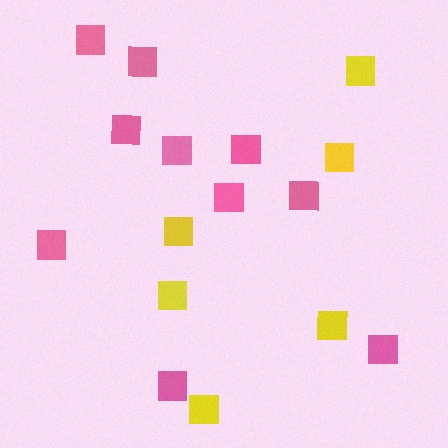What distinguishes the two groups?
There are 2 groups: one group of yellow squares (6) and one group of pink squares (10).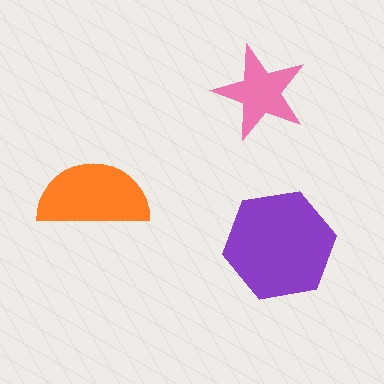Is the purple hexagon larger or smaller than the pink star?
Larger.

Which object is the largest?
The purple hexagon.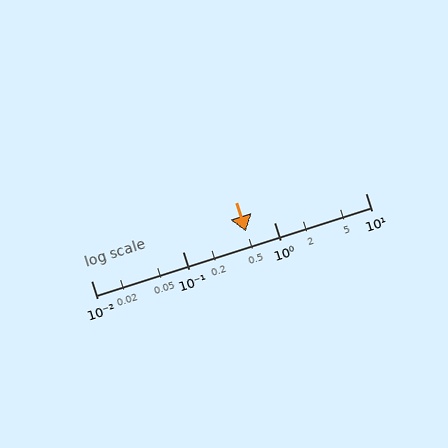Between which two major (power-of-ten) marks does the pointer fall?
The pointer is between 0.1 and 1.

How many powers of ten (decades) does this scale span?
The scale spans 3 decades, from 0.01 to 10.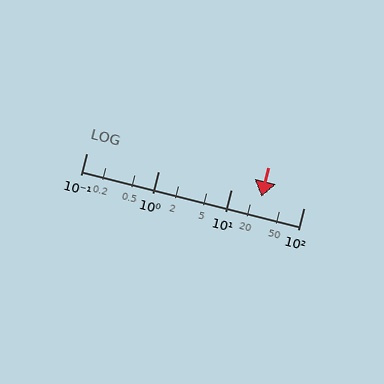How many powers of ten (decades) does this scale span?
The scale spans 3 decades, from 0.1 to 100.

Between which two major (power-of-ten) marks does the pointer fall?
The pointer is between 10 and 100.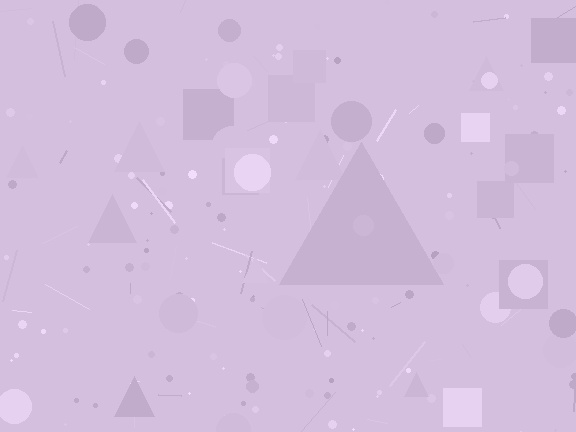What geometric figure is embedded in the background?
A triangle is embedded in the background.